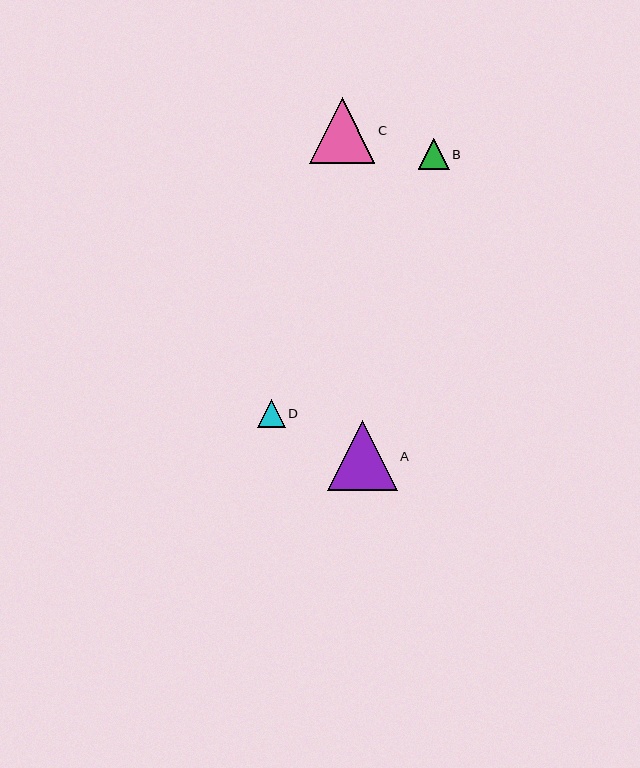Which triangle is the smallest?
Triangle D is the smallest with a size of approximately 28 pixels.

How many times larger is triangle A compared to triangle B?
Triangle A is approximately 2.3 times the size of triangle B.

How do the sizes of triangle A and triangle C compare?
Triangle A and triangle C are approximately the same size.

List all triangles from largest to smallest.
From largest to smallest: A, C, B, D.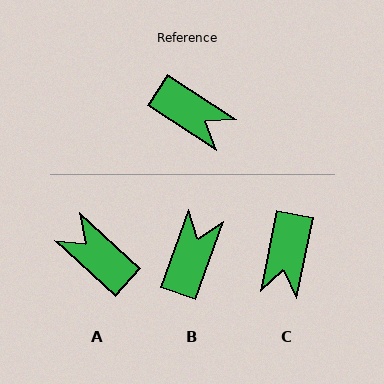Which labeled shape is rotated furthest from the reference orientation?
A, about 170 degrees away.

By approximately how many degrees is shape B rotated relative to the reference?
Approximately 103 degrees counter-clockwise.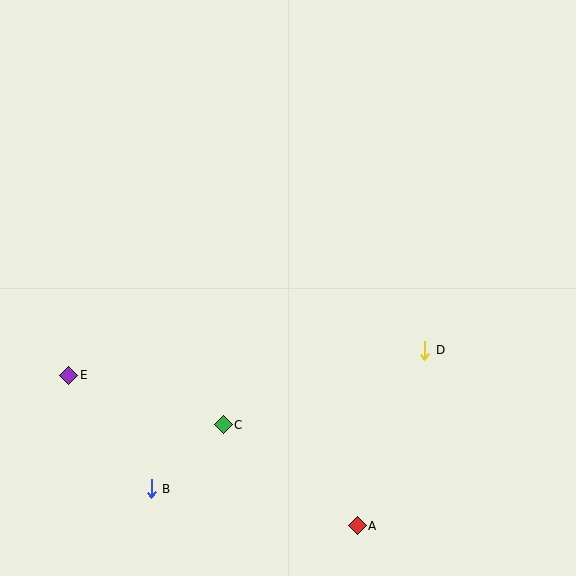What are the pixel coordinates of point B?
Point B is at (151, 489).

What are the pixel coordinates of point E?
Point E is at (69, 375).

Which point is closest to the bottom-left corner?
Point B is closest to the bottom-left corner.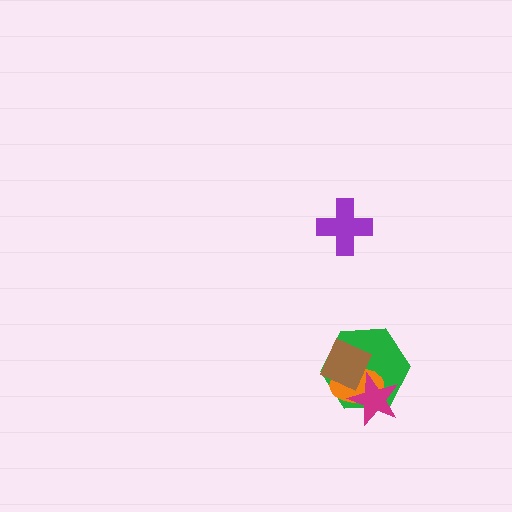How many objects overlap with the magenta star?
3 objects overlap with the magenta star.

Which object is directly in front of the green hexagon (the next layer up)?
The orange ellipse is directly in front of the green hexagon.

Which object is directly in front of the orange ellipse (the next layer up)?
The brown diamond is directly in front of the orange ellipse.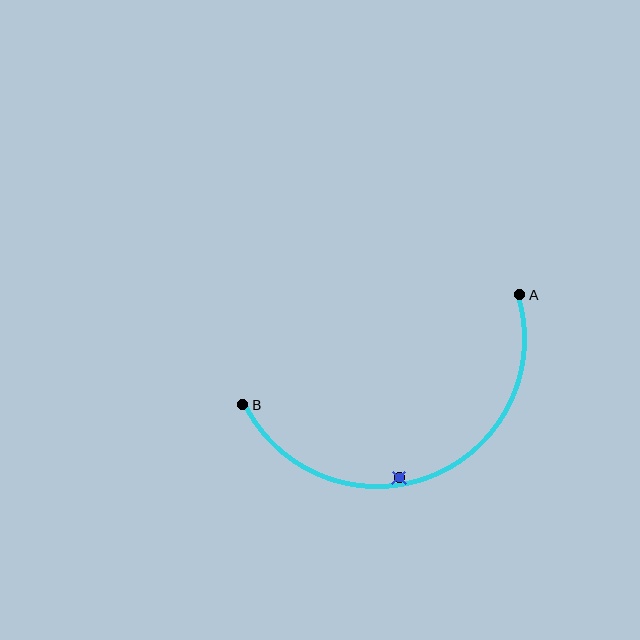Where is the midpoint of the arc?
The arc midpoint is the point on the curve farthest from the straight line joining A and B. It sits below that line.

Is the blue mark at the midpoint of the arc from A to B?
No — the blue mark does not lie on the arc at all. It sits slightly inside the curve.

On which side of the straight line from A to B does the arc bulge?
The arc bulges below the straight line connecting A and B.